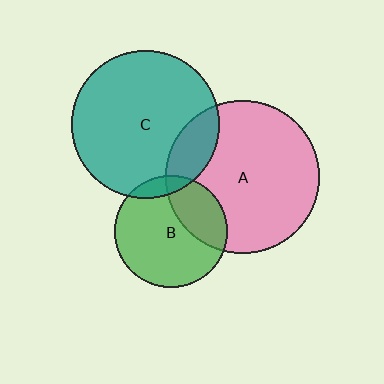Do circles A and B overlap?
Yes.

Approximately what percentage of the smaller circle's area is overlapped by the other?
Approximately 30%.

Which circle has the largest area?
Circle A (pink).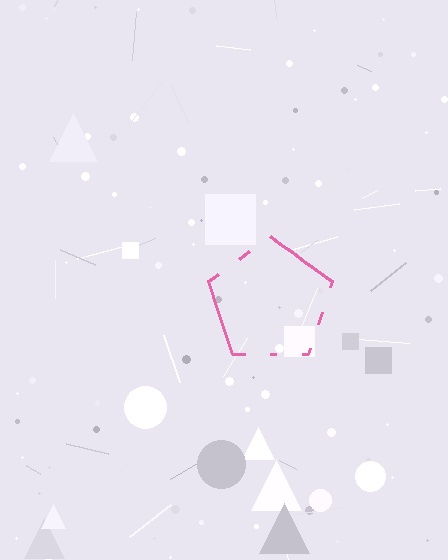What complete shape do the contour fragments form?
The contour fragments form a pentagon.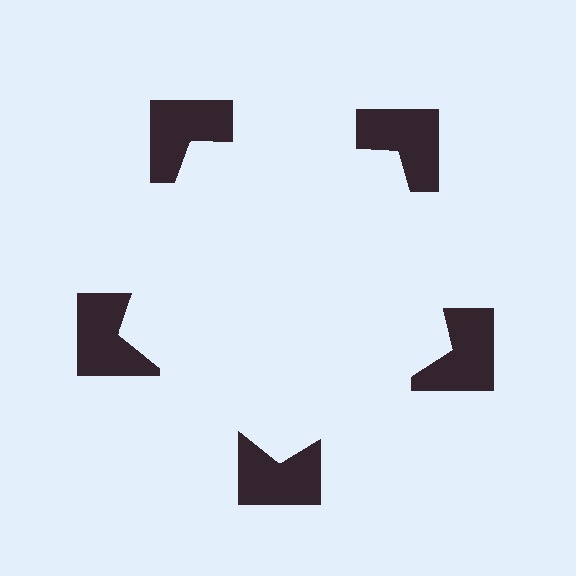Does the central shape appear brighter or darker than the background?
It typically appears slightly brighter than the background, even though no actual brightness change is drawn.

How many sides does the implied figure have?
5 sides.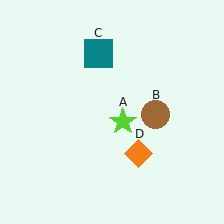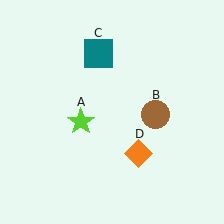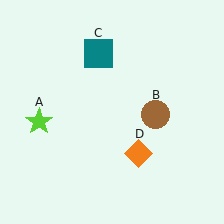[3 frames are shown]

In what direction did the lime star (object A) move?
The lime star (object A) moved left.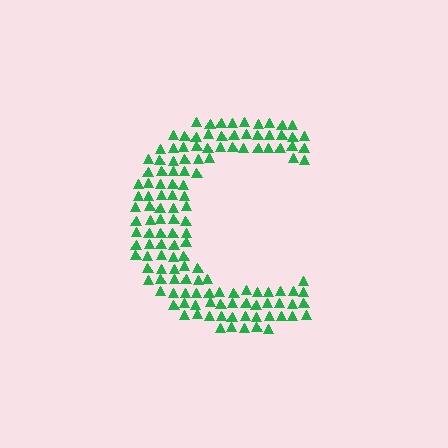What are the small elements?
The small elements are triangles.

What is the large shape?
The large shape is the letter C.